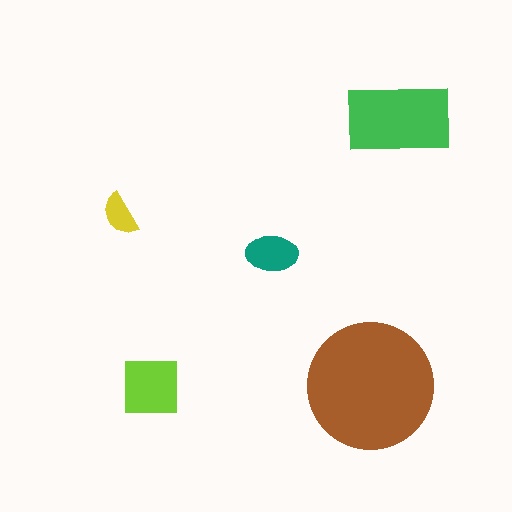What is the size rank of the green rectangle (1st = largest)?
2nd.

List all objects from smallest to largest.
The yellow semicircle, the teal ellipse, the lime square, the green rectangle, the brown circle.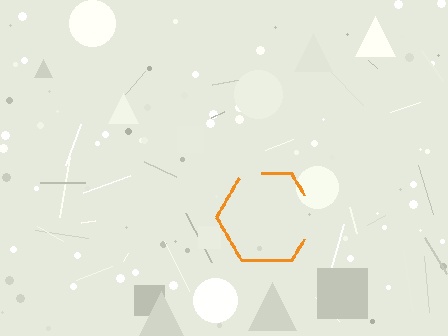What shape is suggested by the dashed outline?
The dashed outline suggests a hexagon.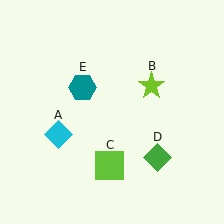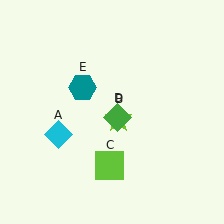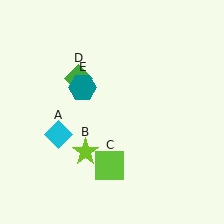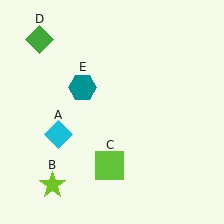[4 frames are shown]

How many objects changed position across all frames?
2 objects changed position: lime star (object B), green diamond (object D).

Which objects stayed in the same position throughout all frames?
Cyan diamond (object A) and lime square (object C) and teal hexagon (object E) remained stationary.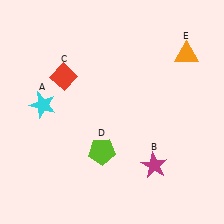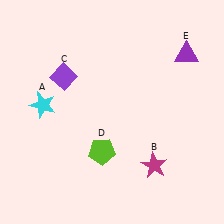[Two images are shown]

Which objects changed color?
C changed from red to purple. E changed from orange to purple.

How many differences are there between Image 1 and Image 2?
There are 2 differences between the two images.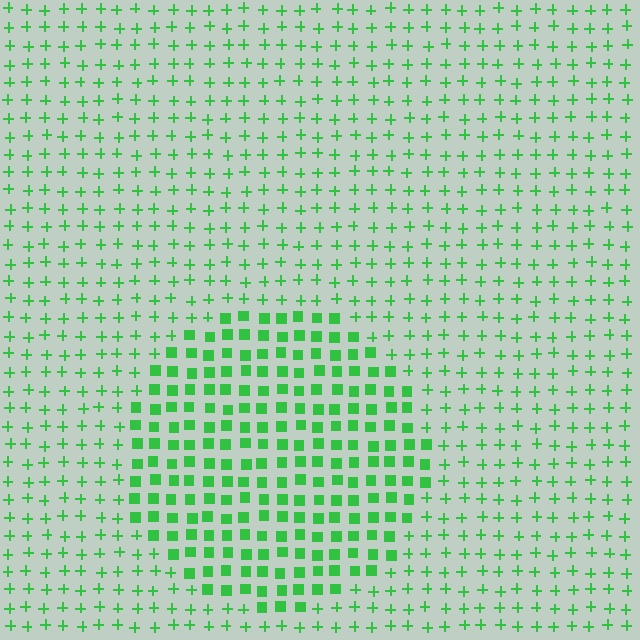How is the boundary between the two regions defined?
The boundary is defined by a change in element shape: squares inside vs. plus signs outside. All elements share the same color and spacing.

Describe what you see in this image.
The image is filled with small green elements arranged in a uniform grid. A circle-shaped region contains squares, while the surrounding area contains plus signs. The boundary is defined purely by the change in element shape.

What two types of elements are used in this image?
The image uses squares inside the circle region and plus signs outside it.